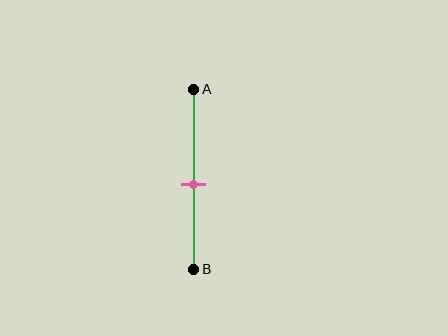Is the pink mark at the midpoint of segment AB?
No, the mark is at about 55% from A, not at the 50% midpoint.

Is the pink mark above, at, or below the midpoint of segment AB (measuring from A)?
The pink mark is below the midpoint of segment AB.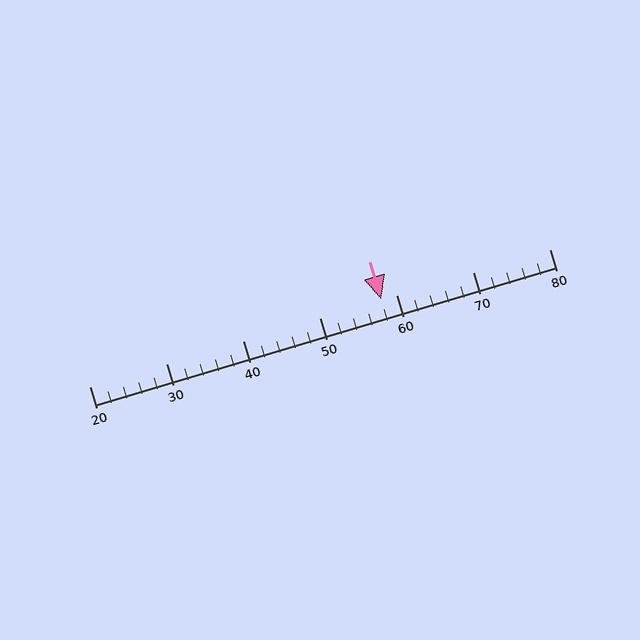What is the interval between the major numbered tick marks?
The major tick marks are spaced 10 units apart.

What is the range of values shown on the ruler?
The ruler shows values from 20 to 80.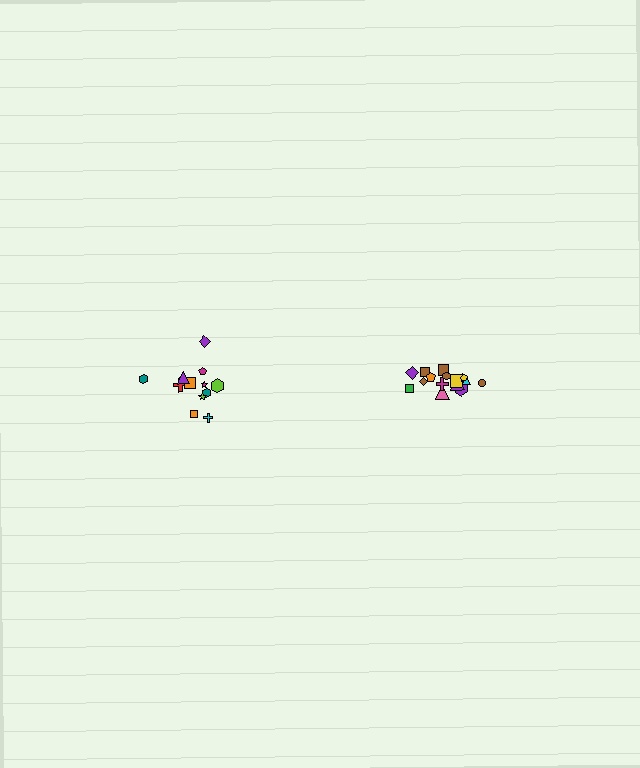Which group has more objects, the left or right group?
The right group.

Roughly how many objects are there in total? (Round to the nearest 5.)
Roughly 25 objects in total.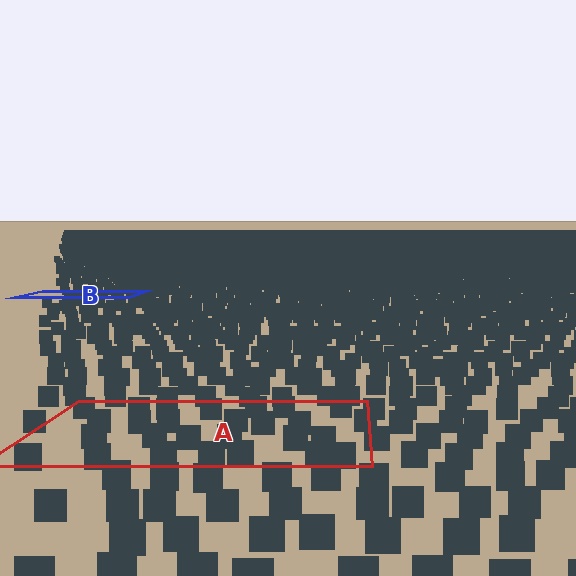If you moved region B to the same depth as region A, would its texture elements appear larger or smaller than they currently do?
They would appear larger. At a closer depth, the same texture elements are projected at a bigger on-screen size.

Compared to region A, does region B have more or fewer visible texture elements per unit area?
Region B has more texture elements per unit area — they are packed more densely because it is farther away.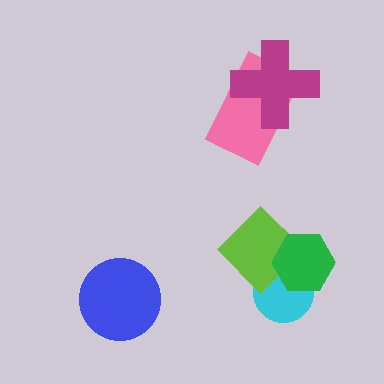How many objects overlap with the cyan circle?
2 objects overlap with the cyan circle.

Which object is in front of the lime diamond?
The green hexagon is in front of the lime diamond.